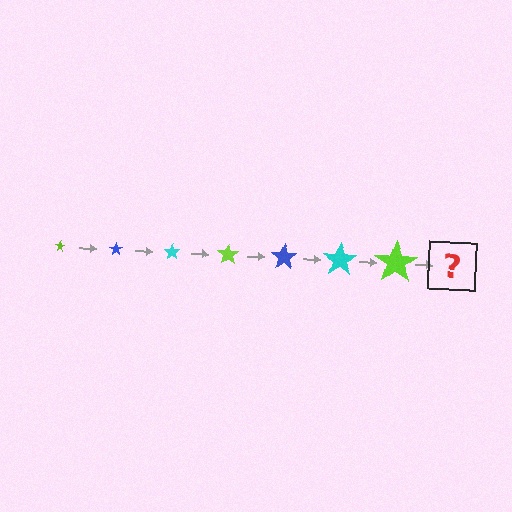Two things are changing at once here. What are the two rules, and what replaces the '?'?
The two rules are that the star grows larger each step and the color cycles through lime, blue, and cyan. The '?' should be a blue star, larger than the previous one.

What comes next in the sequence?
The next element should be a blue star, larger than the previous one.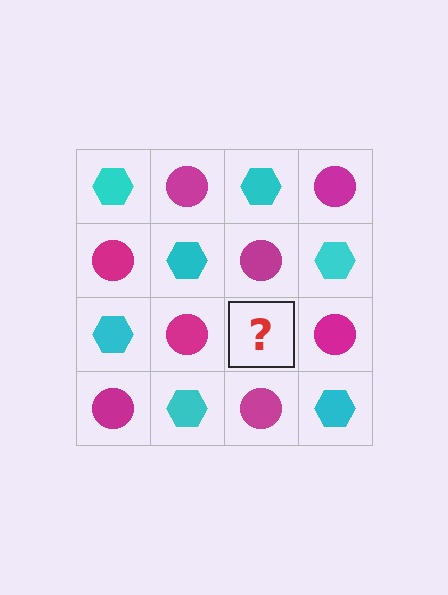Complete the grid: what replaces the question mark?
The question mark should be replaced with a cyan hexagon.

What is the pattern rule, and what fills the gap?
The rule is that it alternates cyan hexagon and magenta circle in a checkerboard pattern. The gap should be filled with a cyan hexagon.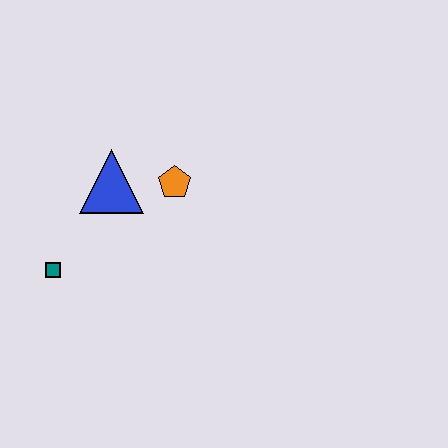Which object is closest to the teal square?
The blue triangle is closest to the teal square.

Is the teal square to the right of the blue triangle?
No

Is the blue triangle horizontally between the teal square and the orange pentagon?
Yes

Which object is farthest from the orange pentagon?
The teal square is farthest from the orange pentagon.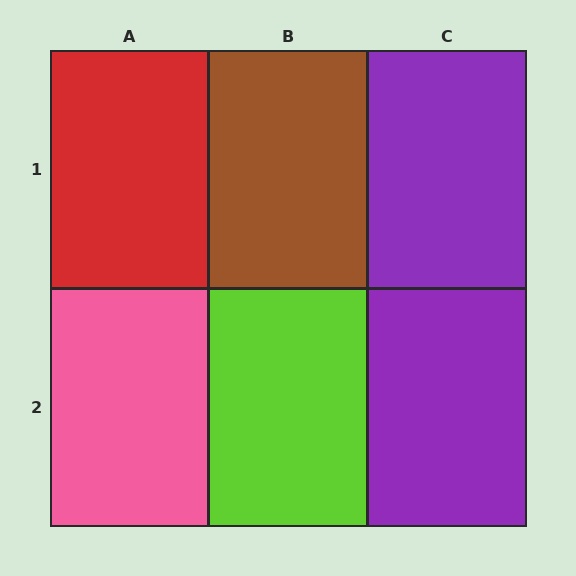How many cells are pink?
1 cell is pink.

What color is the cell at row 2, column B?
Lime.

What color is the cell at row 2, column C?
Purple.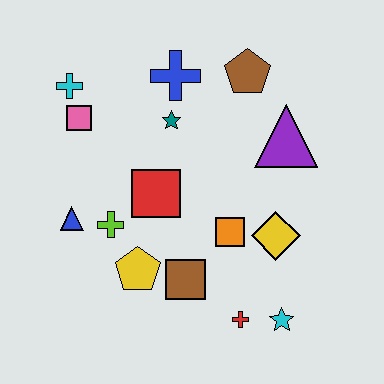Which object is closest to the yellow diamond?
The orange square is closest to the yellow diamond.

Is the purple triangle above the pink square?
No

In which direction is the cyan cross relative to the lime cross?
The cyan cross is above the lime cross.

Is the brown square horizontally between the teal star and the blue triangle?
No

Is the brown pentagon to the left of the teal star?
No